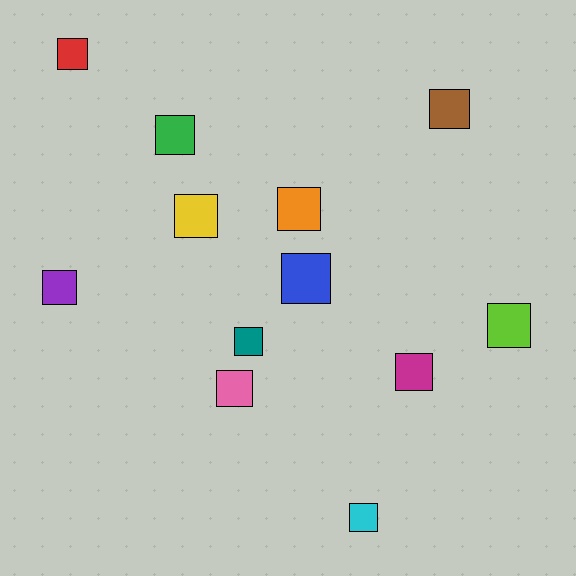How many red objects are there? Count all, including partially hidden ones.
There is 1 red object.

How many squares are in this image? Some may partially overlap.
There are 12 squares.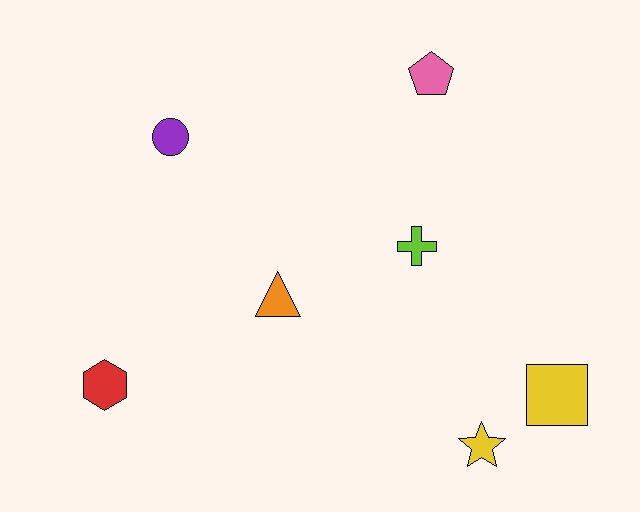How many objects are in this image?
There are 7 objects.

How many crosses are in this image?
There is 1 cross.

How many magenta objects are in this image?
There are no magenta objects.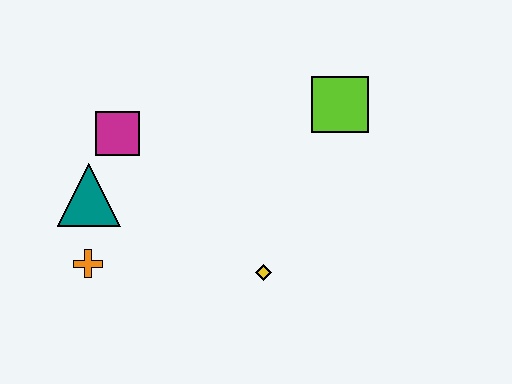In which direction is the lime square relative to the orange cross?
The lime square is to the right of the orange cross.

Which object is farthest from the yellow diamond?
The magenta square is farthest from the yellow diamond.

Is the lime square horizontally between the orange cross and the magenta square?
No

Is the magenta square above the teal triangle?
Yes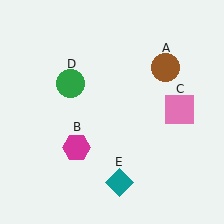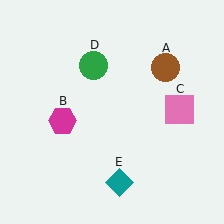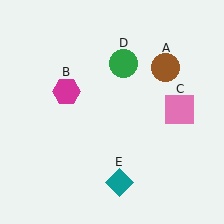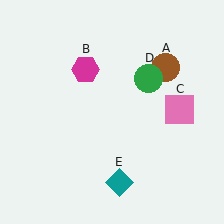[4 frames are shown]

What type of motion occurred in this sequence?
The magenta hexagon (object B), green circle (object D) rotated clockwise around the center of the scene.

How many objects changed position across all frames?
2 objects changed position: magenta hexagon (object B), green circle (object D).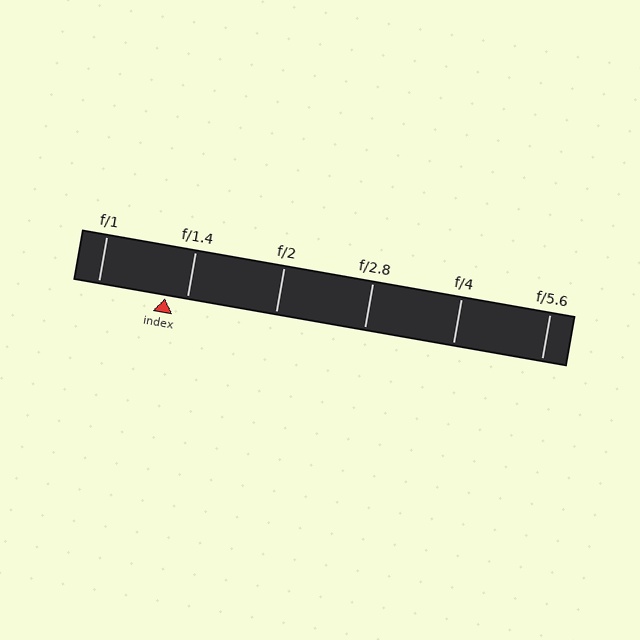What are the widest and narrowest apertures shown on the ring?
The widest aperture shown is f/1 and the narrowest is f/5.6.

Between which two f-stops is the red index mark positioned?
The index mark is between f/1 and f/1.4.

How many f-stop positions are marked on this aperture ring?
There are 6 f-stop positions marked.